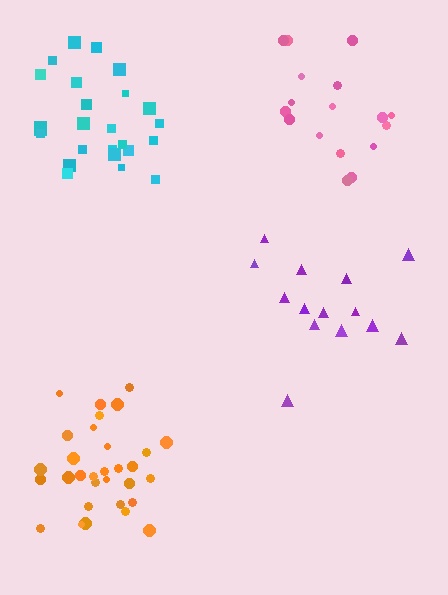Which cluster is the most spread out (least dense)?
Purple.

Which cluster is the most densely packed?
Orange.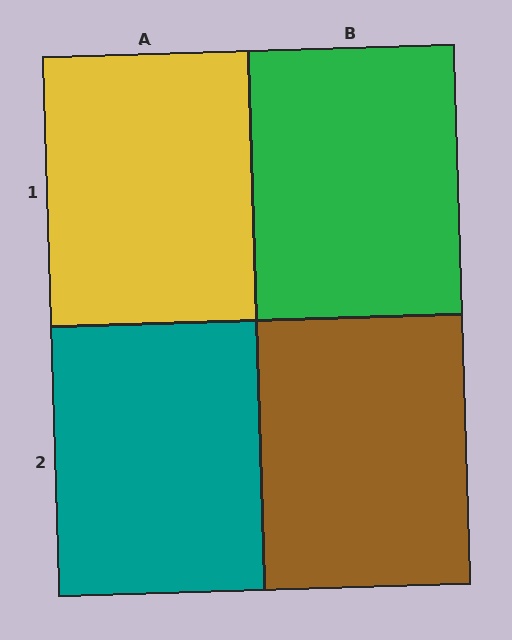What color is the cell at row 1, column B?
Green.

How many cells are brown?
1 cell is brown.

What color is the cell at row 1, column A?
Yellow.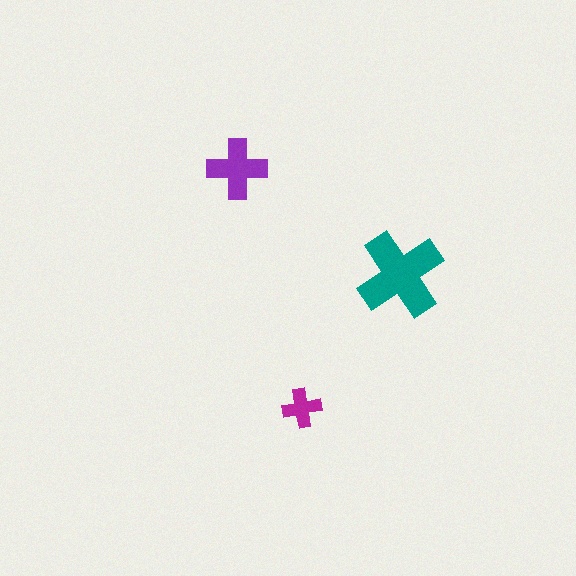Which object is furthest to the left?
The purple cross is leftmost.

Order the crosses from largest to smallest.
the teal one, the purple one, the magenta one.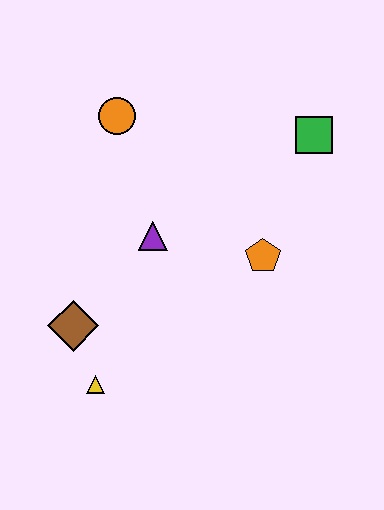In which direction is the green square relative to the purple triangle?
The green square is to the right of the purple triangle.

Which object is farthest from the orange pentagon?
The yellow triangle is farthest from the orange pentagon.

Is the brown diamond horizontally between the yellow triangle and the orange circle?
No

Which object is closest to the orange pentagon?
The purple triangle is closest to the orange pentagon.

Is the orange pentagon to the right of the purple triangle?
Yes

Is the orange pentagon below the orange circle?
Yes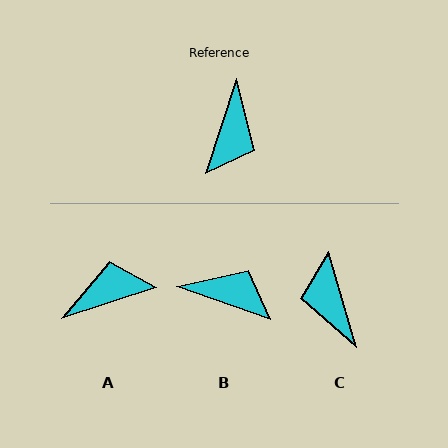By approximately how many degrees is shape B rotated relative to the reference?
Approximately 89 degrees counter-clockwise.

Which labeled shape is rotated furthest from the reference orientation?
C, about 145 degrees away.